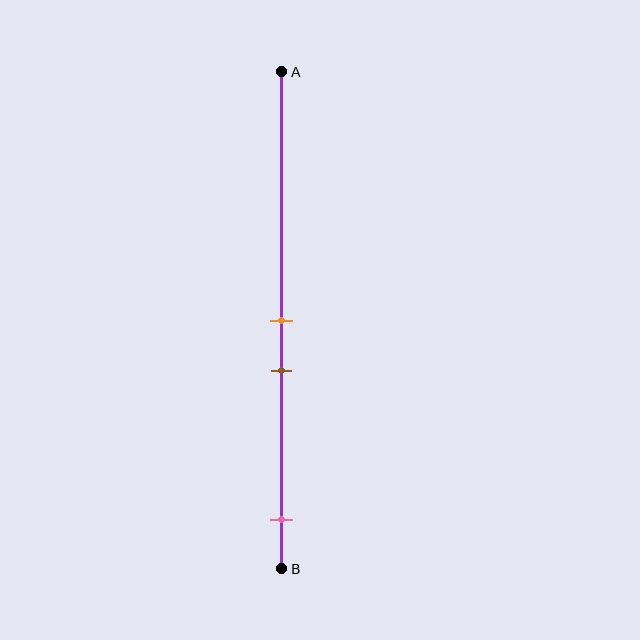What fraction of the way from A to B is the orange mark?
The orange mark is approximately 50% (0.5) of the way from A to B.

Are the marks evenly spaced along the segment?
No, the marks are not evenly spaced.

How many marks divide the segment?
There are 3 marks dividing the segment.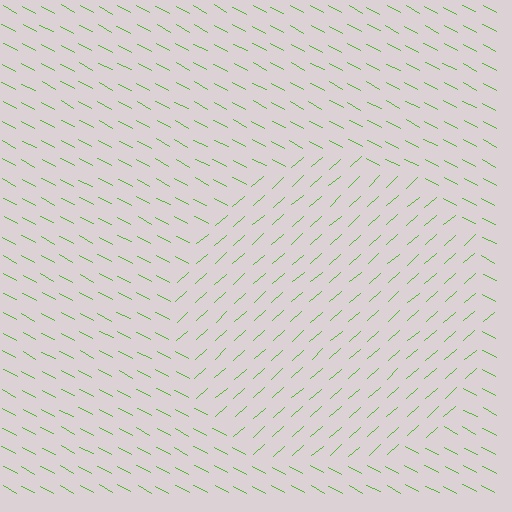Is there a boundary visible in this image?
Yes, there is a texture boundary formed by a change in line orientation.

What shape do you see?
I see a circle.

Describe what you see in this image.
The image is filled with small lime line segments. A circle region in the image has lines oriented differently from the surrounding lines, creating a visible texture boundary.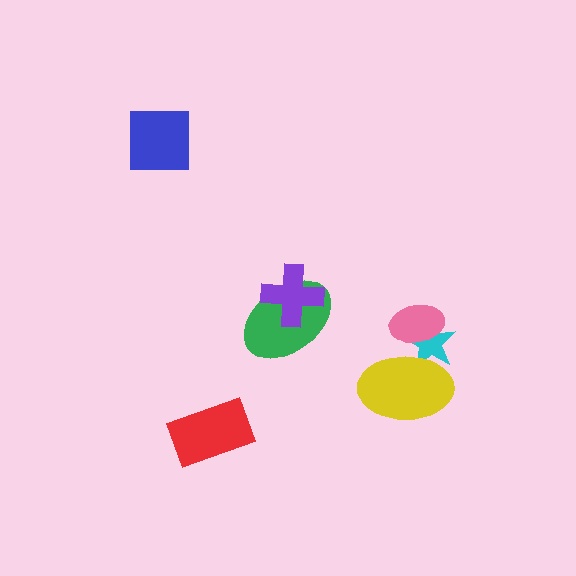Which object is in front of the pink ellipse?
The yellow ellipse is in front of the pink ellipse.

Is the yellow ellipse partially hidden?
No, no other shape covers it.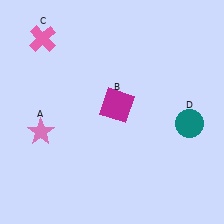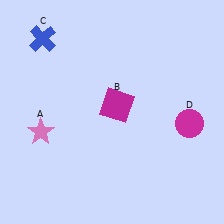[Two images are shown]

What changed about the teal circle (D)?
In Image 1, D is teal. In Image 2, it changed to magenta.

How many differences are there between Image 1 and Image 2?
There are 2 differences between the two images.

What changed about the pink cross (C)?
In Image 1, C is pink. In Image 2, it changed to blue.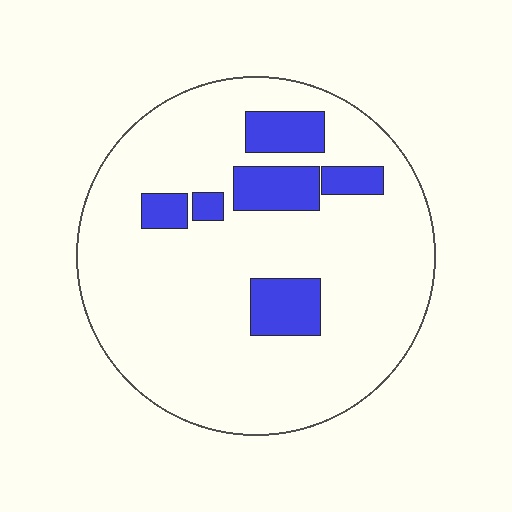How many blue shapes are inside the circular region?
6.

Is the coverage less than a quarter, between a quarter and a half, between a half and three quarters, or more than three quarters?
Less than a quarter.